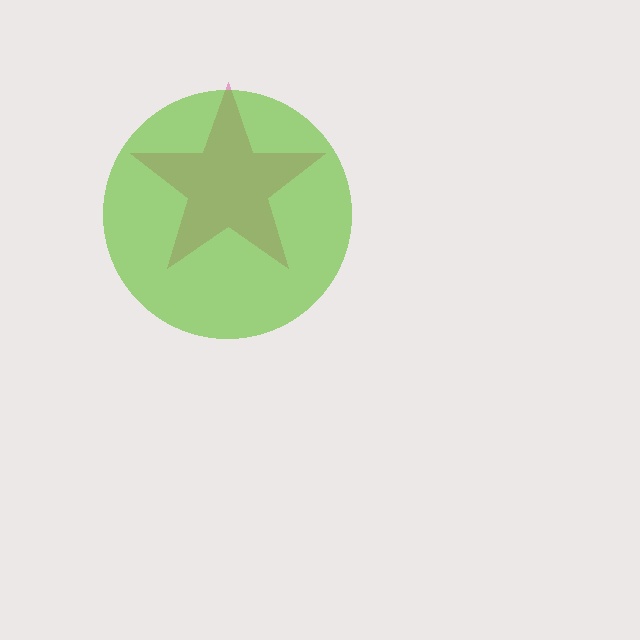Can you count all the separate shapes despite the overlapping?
Yes, there are 2 separate shapes.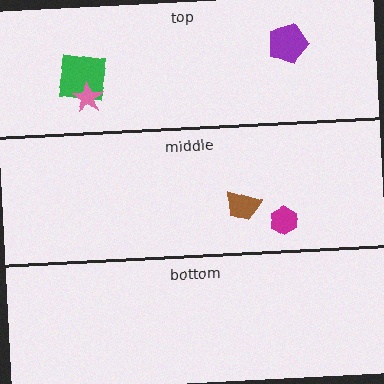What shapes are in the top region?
The green square, the pink star, the purple pentagon.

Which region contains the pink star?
The top region.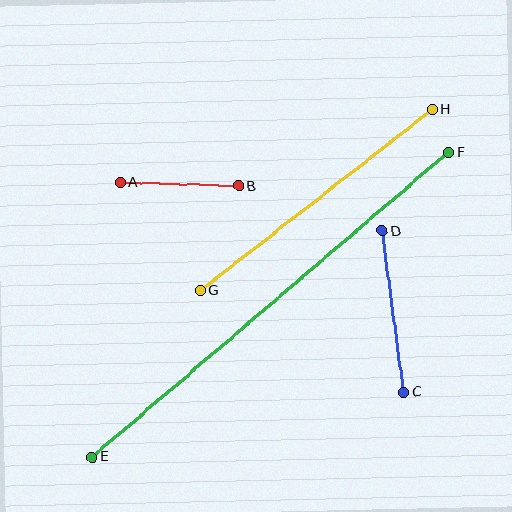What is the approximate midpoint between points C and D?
The midpoint is at approximately (393, 311) pixels.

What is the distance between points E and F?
The distance is approximately 469 pixels.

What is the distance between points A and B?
The distance is approximately 118 pixels.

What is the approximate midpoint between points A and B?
The midpoint is at approximately (180, 184) pixels.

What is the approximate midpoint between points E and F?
The midpoint is at approximately (270, 305) pixels.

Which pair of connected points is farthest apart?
Points E and F are farthest apart.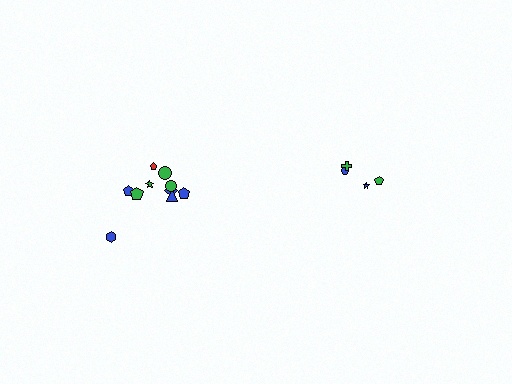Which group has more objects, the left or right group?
The left group.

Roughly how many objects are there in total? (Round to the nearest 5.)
Roughly 15 objects in total.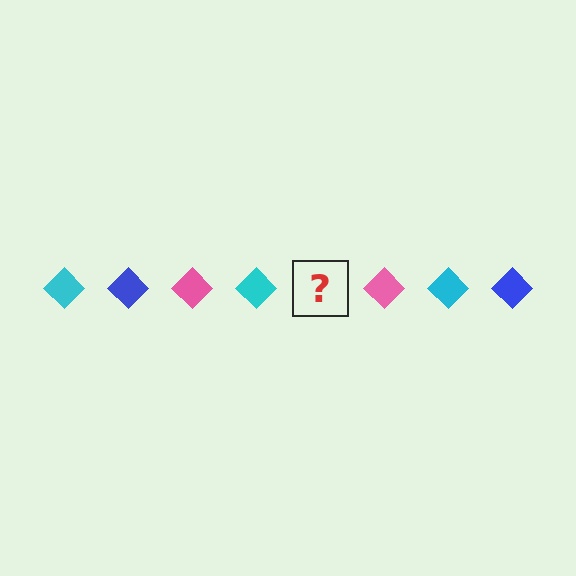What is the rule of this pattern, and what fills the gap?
The rule is that the pattern cycles through cyan, blue, pink diamonds. The gap should be filled with a blue diamond.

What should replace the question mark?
The question mark should be replaced with a blue diamond.